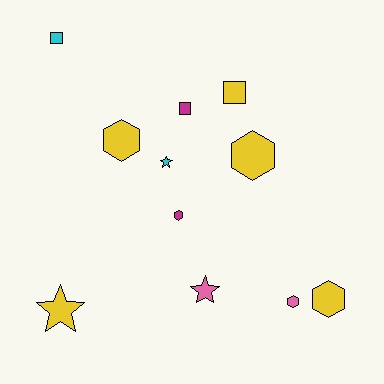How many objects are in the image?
There are 11 objects.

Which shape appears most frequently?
Hexagon, with 5 objects.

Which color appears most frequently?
Yellow, with 5 objects.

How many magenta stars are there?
There are no magenta stars.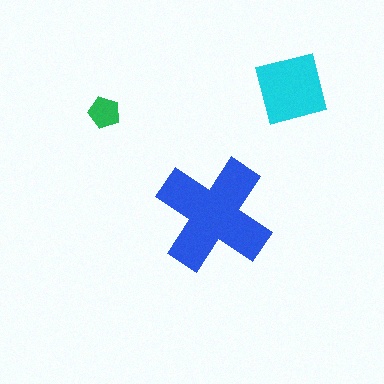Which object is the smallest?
The green pentagon.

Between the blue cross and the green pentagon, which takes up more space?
The blue cross.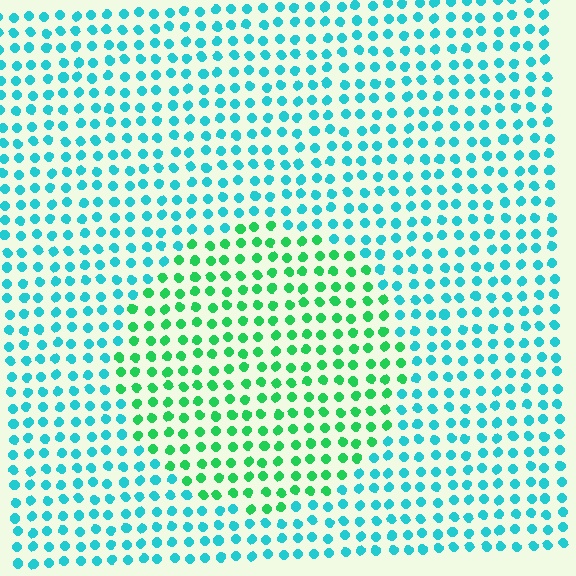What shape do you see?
I see a circle.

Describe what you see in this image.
The image is filled with small cyan elements in a uniform arrangement. A circle-shaped region is visible where the elements are tinted to a slightly different hue, forming a subtle color boundary.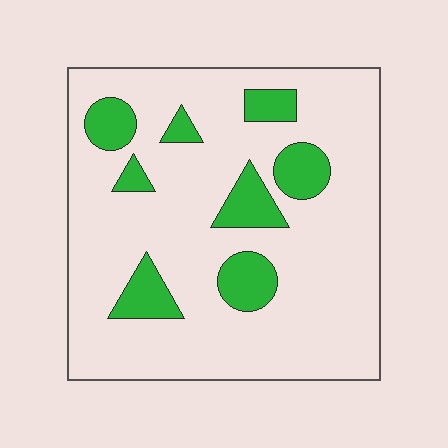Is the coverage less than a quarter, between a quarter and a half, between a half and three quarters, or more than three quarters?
Less than a quarter.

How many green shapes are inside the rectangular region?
8.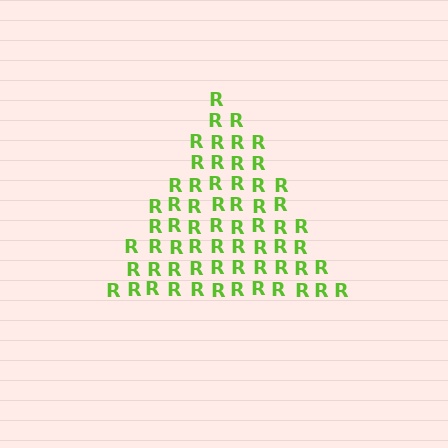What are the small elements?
The small elements are letter R's.